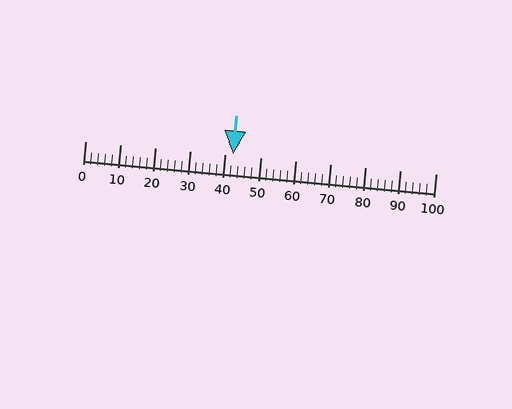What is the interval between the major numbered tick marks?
The major tick marks are spaced 10 units apart.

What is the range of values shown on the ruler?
The ruler shows values from 0 to 100.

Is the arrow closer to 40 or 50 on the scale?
The arrow is closer to 40.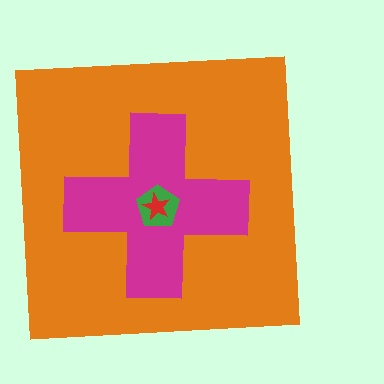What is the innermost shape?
The red star.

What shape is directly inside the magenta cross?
The green pentagon.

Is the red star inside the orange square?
Yes.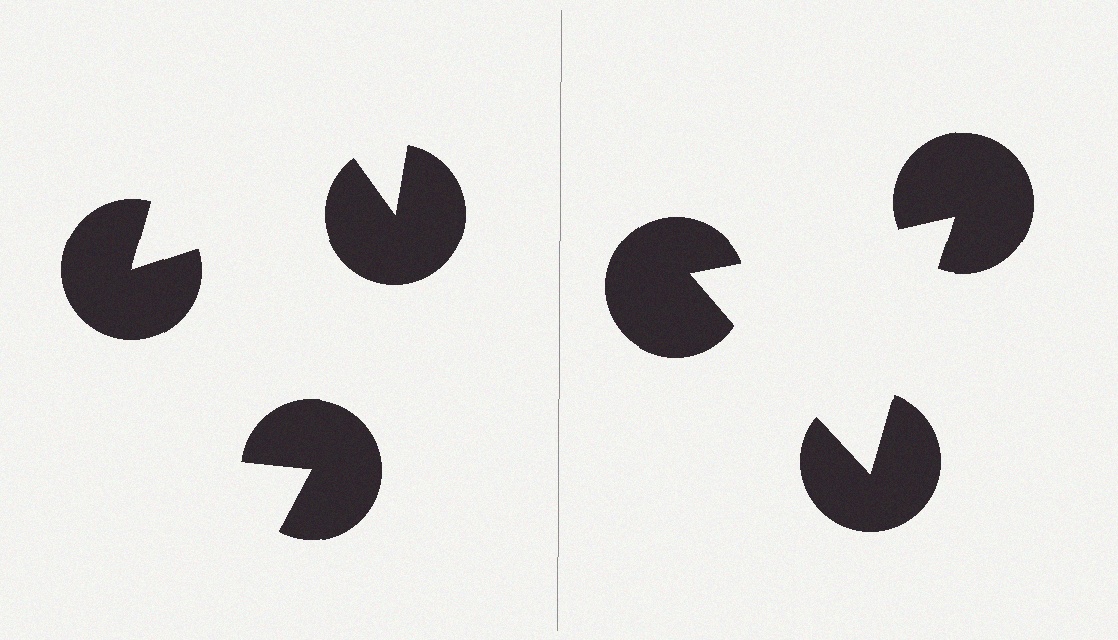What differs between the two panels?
The pac-man discs are positioned identically on both sides; only the wedge orientations differ. On the right they align to a triangle; on the left they are misaligned.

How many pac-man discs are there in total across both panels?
6 — 3 on each side.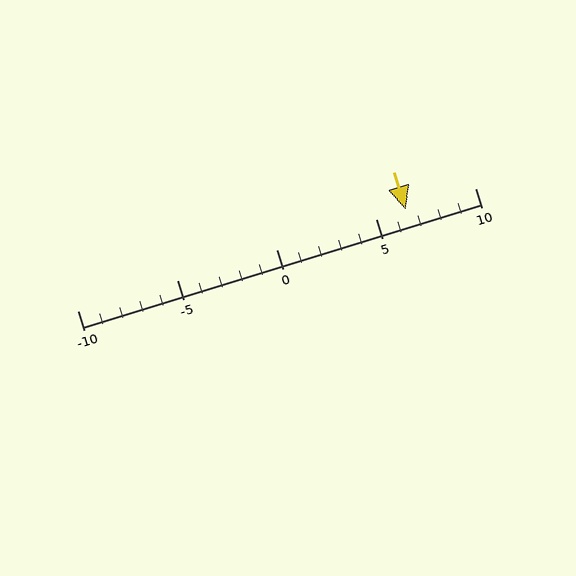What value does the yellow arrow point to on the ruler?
The yellow arrow points to approximately 6.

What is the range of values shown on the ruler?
The ruler shows values from -10 to 10.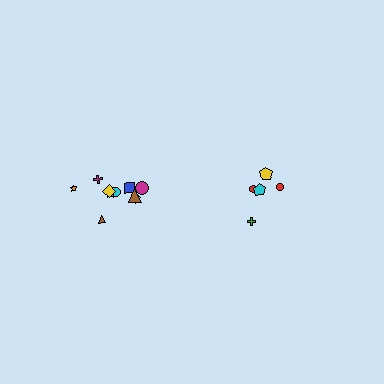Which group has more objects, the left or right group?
The left group.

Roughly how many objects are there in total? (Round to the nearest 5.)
Roughly 15 objects in total.